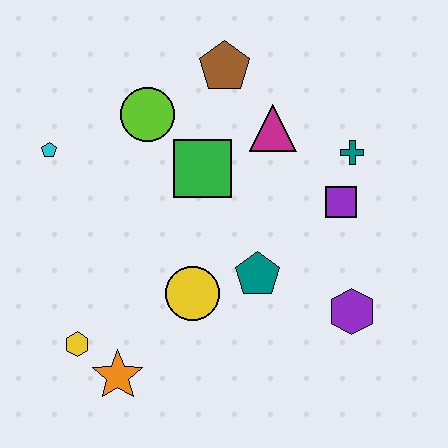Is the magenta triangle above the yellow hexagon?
Yes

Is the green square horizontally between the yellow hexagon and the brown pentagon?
Yes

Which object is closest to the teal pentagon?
The yellow circle is closest to the teal pentagon.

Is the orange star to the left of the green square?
Yes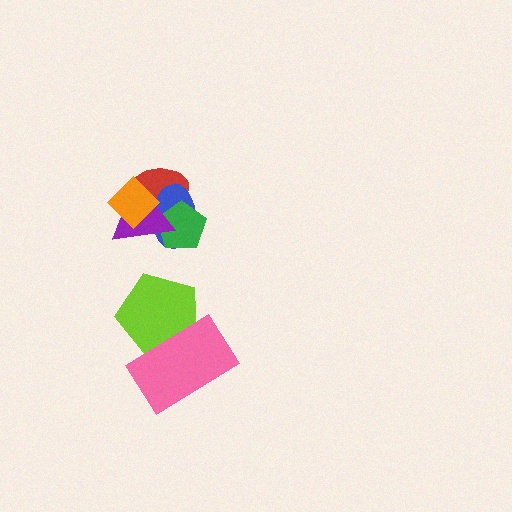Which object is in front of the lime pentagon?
The pink rectangle is in front of the lime pentagon.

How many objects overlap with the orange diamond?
3 objects overlap with the orange diamond.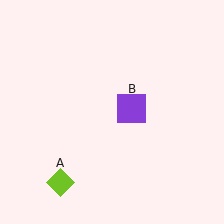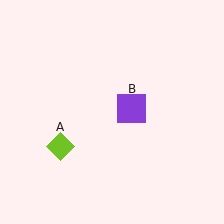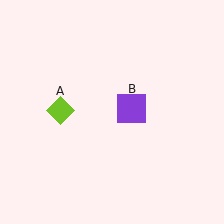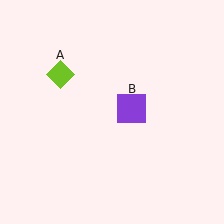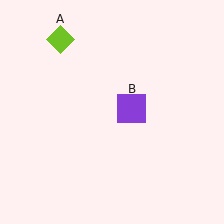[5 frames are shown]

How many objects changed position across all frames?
1 object changed position: lime diamond (object A).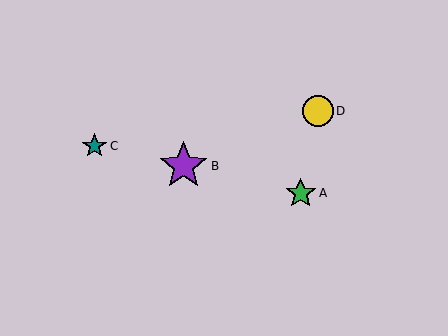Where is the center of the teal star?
The center of the teal star is at (95, 146).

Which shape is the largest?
The purple star (labeled B) is the largest.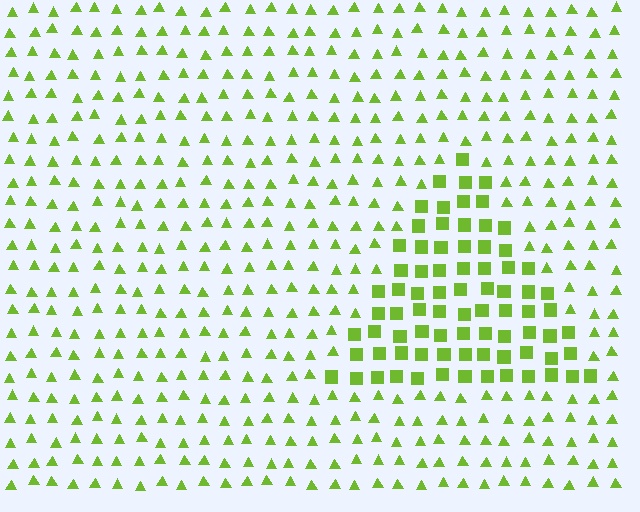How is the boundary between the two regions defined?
The boundary is defined by a change in element shape: squares inside vs. triangles outside. All elements share the same color and spacing.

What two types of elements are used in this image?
The image uses squares inside the triangle region and triangles outside it.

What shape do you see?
I see a triangle.